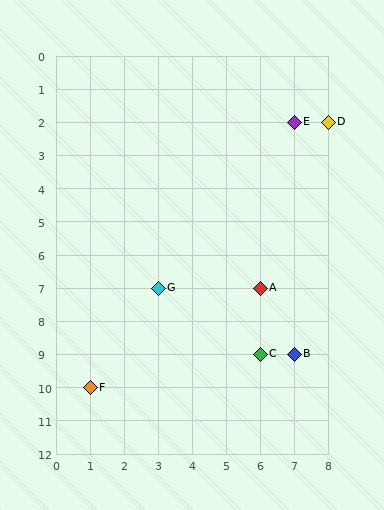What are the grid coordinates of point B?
Point B is at grid coordinates (7, 9).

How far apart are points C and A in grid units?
Points C and A are 2 rows apart.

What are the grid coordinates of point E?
Point E is at grid coordinates (7, 2).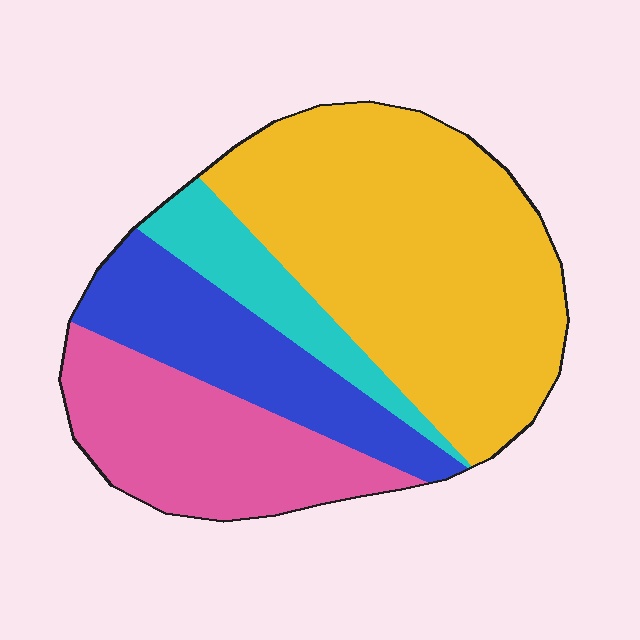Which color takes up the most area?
Yellow, at roughly 50%.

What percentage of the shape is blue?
Blue takes up about one fifth (1/5) of the shape.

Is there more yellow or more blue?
Yellow.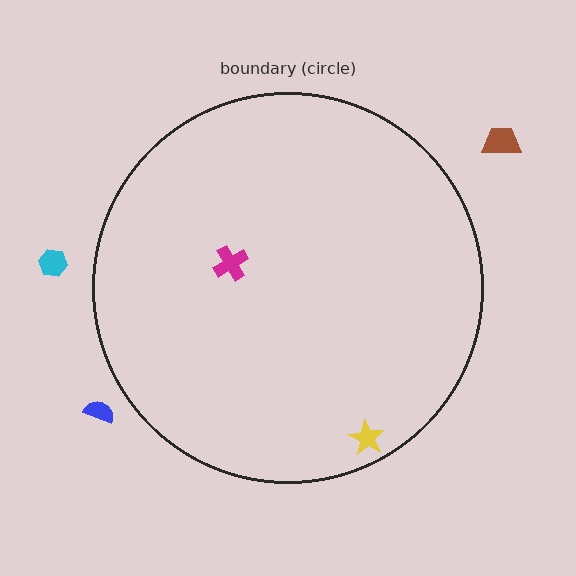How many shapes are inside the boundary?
2 inside, 3 outside.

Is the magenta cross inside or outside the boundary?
Inside.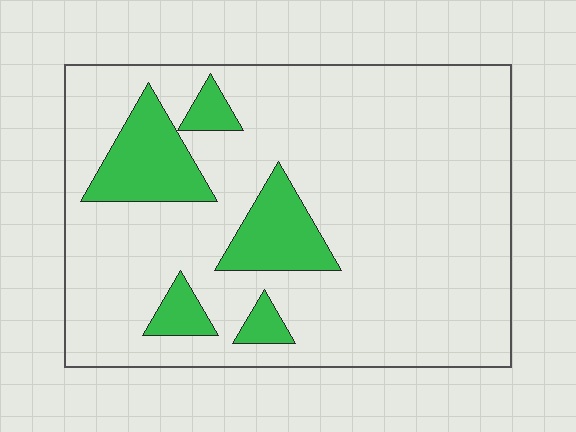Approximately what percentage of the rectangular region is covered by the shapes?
Approximately 15%.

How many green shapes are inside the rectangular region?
5.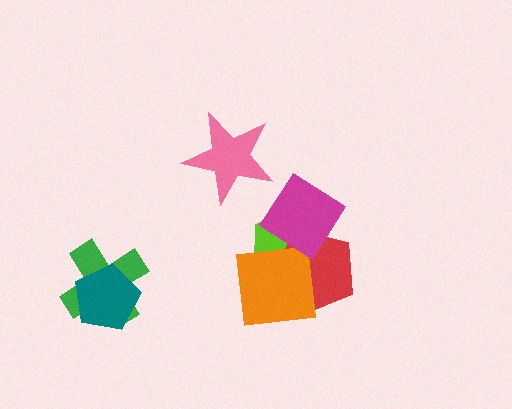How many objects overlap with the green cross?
1 object overlaps with the green cross.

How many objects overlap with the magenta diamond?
2 objects overlap with the magenta diamond.